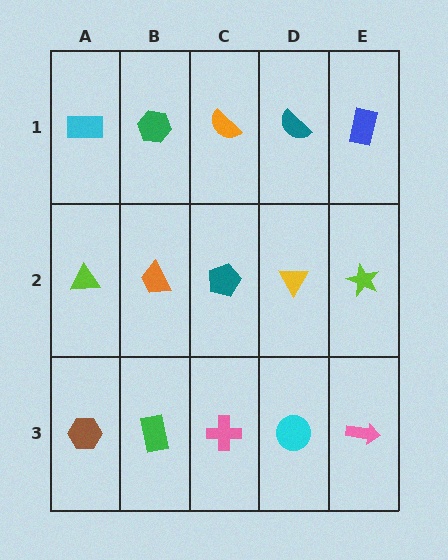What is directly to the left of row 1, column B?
A cyan rectangle.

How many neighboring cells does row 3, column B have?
3.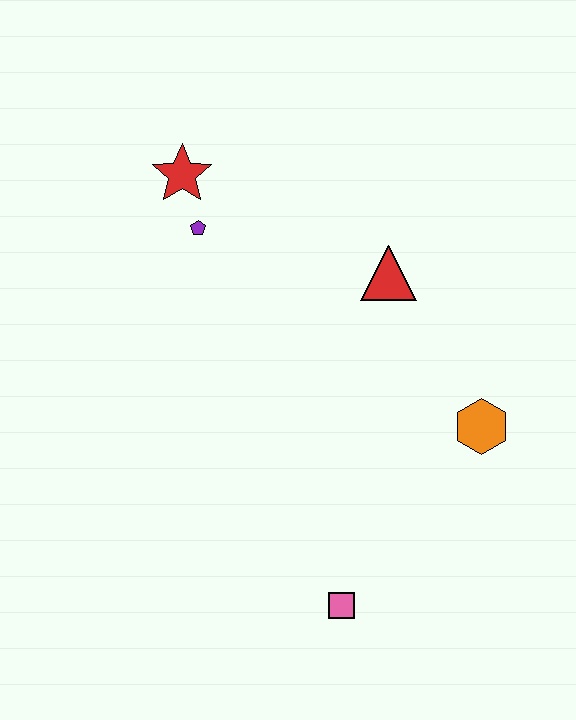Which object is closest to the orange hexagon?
The red triangle is closest to the orange hexagon.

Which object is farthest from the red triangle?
The pink square is farthest from the red triangle.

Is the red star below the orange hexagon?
No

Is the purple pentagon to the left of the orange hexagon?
Yes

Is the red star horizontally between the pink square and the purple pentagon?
No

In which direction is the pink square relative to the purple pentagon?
The pink square is below the purple pentagon.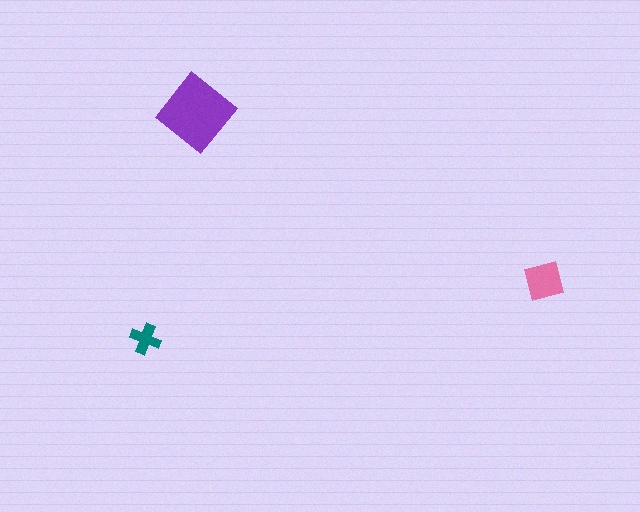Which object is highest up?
The purple diamond is topmost.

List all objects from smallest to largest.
The teal cross, the pink square, the purple diamond.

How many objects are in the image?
There are 3 objects in the image.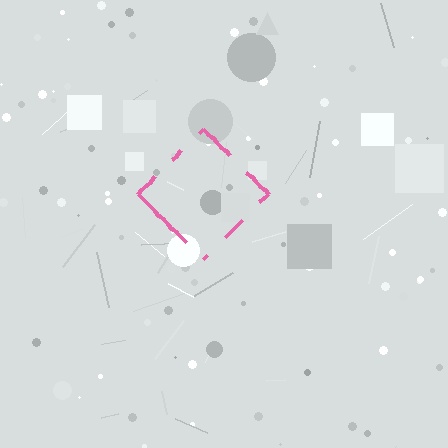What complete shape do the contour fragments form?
The contour fragments form a diamond.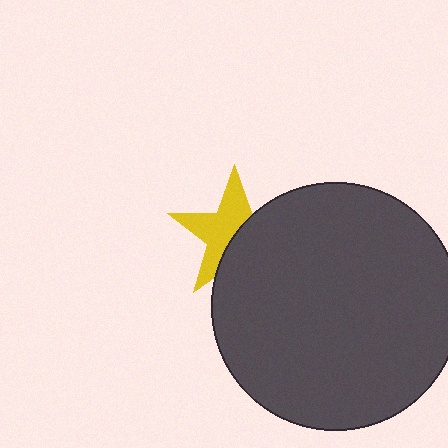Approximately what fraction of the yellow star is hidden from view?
Roughly 46% of the yellow star is hidden behind the dark gray circle.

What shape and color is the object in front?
The object in front is a dark gray circle.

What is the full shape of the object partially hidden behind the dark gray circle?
The partially hidden object is a yellow star.